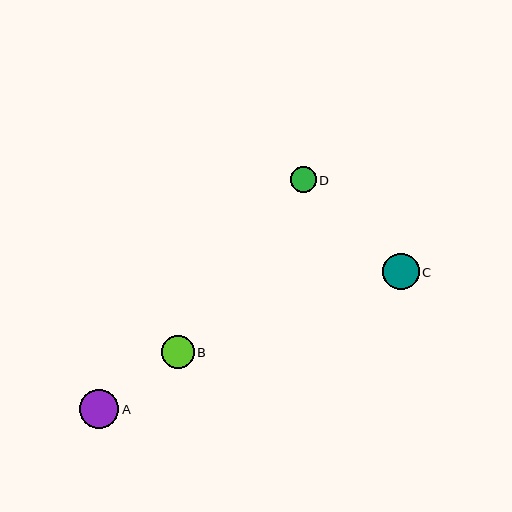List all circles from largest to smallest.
From largest to smallest: A, C, B, D.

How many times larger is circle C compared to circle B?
Circle C is approximately 1.1 times the size of circle B.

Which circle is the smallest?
Circle D is the smallest with a size of approximately 26 pixels.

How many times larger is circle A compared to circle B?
Circle A is approximately 1.2 times the size of circle B.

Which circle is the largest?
Circle A is the largest with a size of approximately 39 pixels.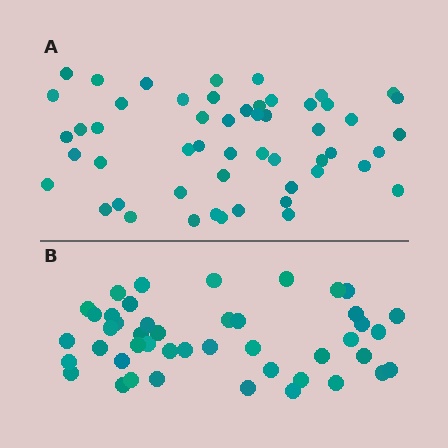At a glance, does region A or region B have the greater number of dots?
Region A (the top region) has more dots.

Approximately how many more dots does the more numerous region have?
Region A has roughly 8 or so more dots than region B.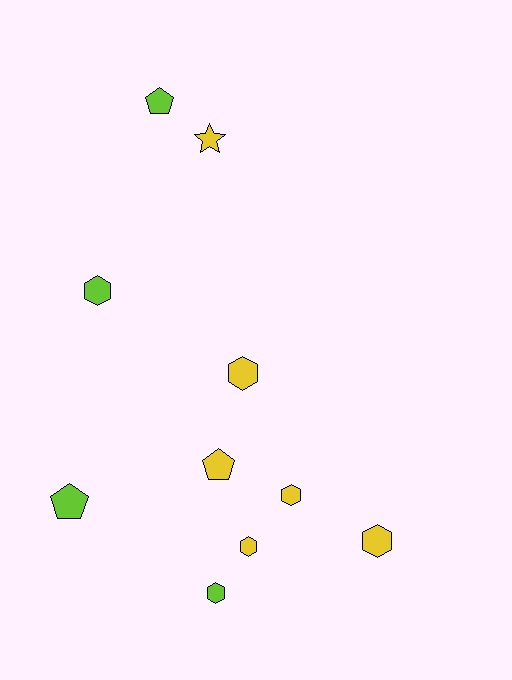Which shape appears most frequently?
Hexagon, with 6 objects.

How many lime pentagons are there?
There are 2 lime pentagons.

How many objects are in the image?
There are 10 objects.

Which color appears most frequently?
Yellow, with 6 objects.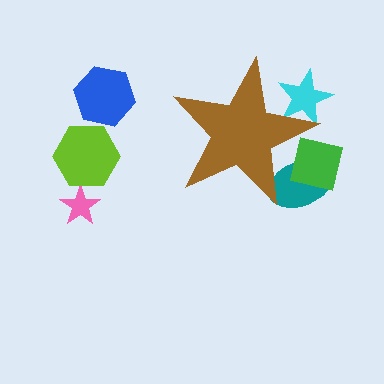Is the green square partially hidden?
Yes, the green square is partially hidden behind the brown star.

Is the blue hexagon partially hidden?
No, the blue hexagon is fully visible.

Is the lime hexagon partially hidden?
No, the lime hexagon is fully visible.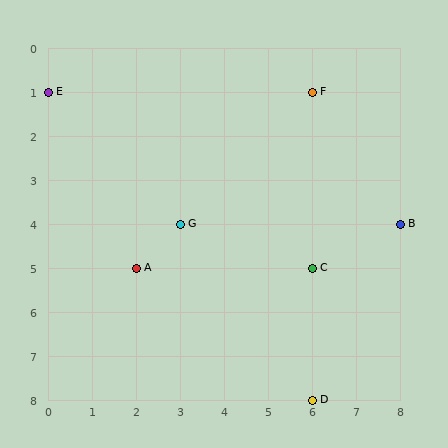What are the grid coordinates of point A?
Point A is at grid coordinates (2, 5).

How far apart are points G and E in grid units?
Points G and E are 3 columns and 3 rows apart (about 4.2 grid units diagonally).